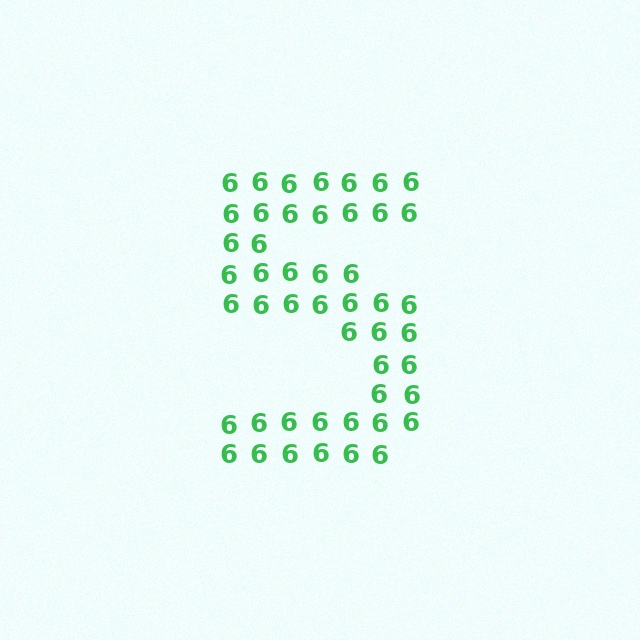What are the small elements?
The small elements are digit 6's.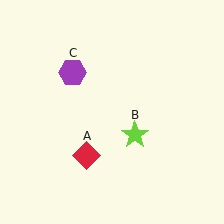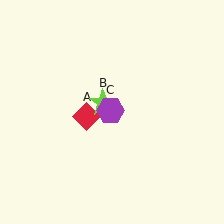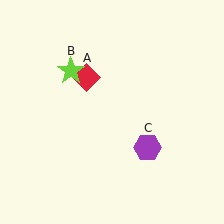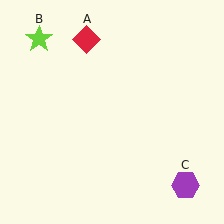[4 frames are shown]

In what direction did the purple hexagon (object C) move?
The purple hexagon (object C) moved down and to the right.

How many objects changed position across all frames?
3 objects changed position: red diamond (object A), lime star (object B), purple hexagon (object C).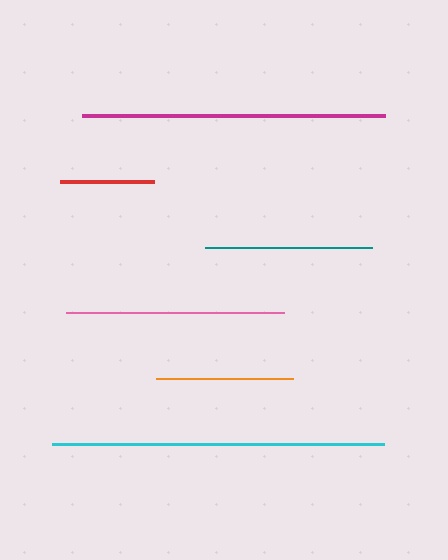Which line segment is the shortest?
The red line is the shortest at approximately 94 pixels.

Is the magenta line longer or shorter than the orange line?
The magenta line is longer than the orange line.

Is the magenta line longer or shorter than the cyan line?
The cyan line is longer than the magenta line.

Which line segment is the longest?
The cyan line is the longest at approximately 332 pixels.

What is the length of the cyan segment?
The cyan segment is approximately 332 pixels long.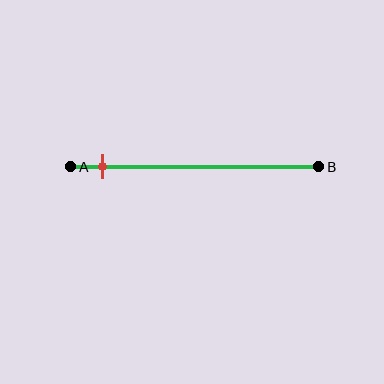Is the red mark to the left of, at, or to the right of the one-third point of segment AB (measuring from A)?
The red mark is to the left of the one-third point of segment AB.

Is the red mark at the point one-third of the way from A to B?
No, the mark is at about 15% from A, not at the 33% one-third point.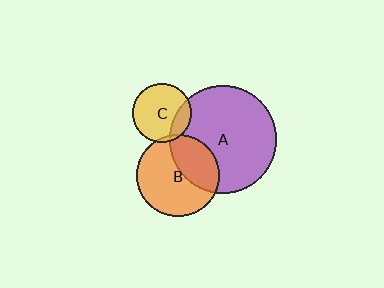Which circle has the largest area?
Circle A (purple).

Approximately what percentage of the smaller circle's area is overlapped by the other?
Approximately 35%.